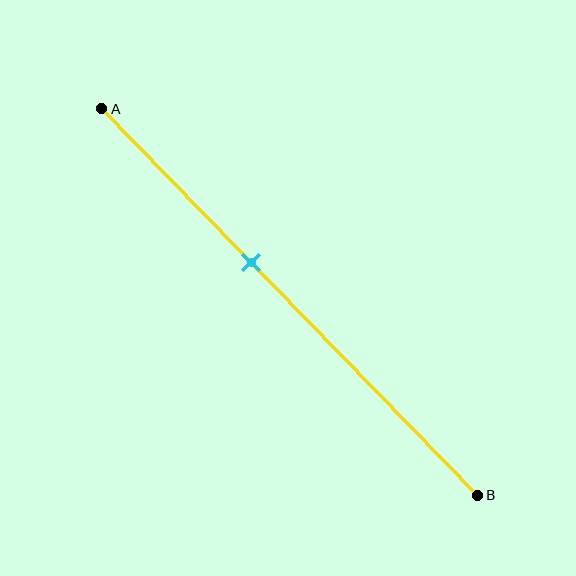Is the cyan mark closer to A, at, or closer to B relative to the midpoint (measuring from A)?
The cyan mark is closer to point A than the midpoint of segment AB.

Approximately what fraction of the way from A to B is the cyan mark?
The cyan mark is approximately 40% of the way from A to B.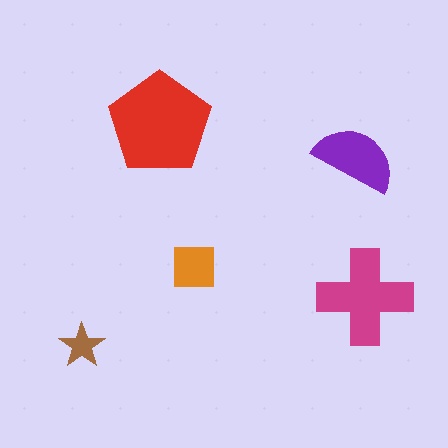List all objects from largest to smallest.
The red pentagon, the magenta cross, the purple semicircle, the orange square, the brown star.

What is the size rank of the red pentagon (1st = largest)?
1st.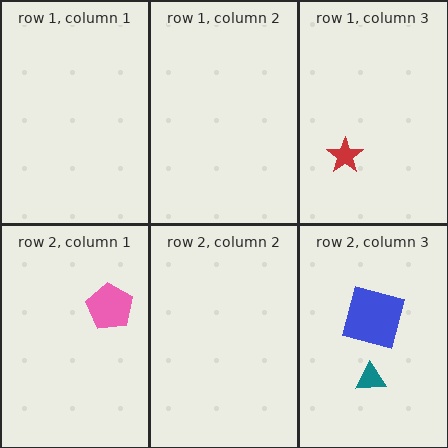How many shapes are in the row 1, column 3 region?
1.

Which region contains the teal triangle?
The row 2, column 3 region.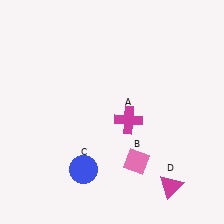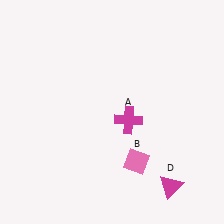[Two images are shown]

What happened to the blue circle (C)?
The blue circle (C) was removed in Image 2. It was in the bottom-left area of Image 1.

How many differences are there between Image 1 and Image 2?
There is 1 difference between the two images.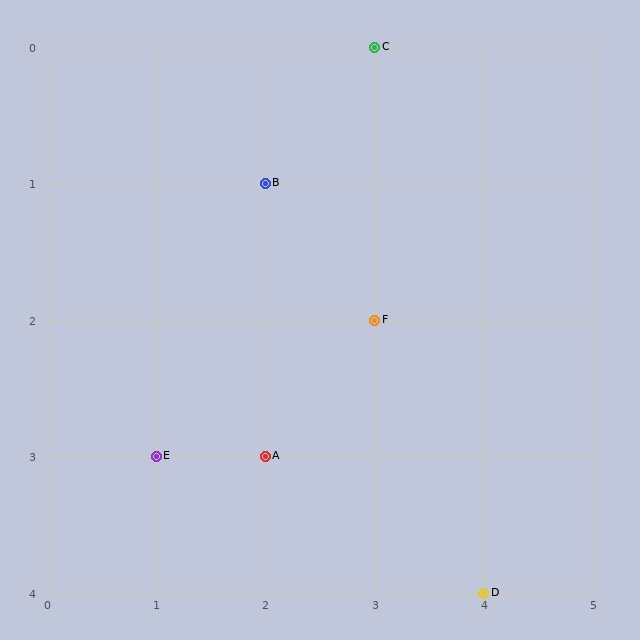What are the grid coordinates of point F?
Point F is at grid coordinates (3, 2).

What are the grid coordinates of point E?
Point E is at grid coordinates (1, 3).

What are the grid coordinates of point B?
Point B is at grid coordinates (2, 1).